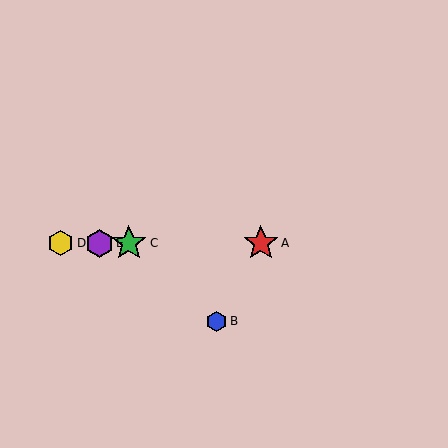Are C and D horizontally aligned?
Yes, both are at y≈243.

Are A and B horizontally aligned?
No, A is at y≈243 and B is at y≈321.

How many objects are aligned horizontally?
4 objects (A, C, D, E) are aligned horizontally.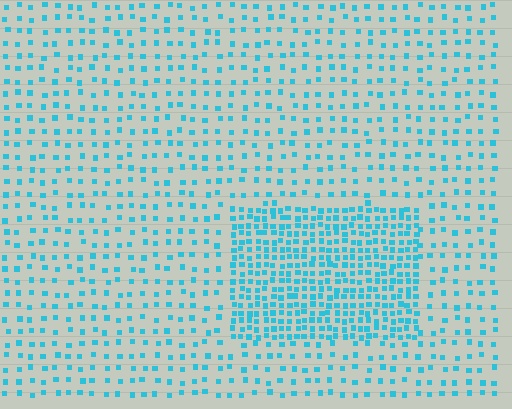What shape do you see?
I see a rectangle.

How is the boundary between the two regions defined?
The boundary is defined by a change in element density (approximately 2.5x ratio). All elements are the same color, size, and shape.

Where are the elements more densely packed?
The elements are more densely packed inside the rectangle boundary.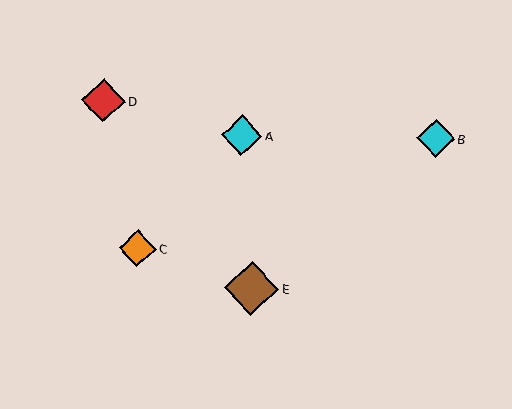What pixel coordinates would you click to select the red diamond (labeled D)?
Click at (103, 101) to select the red diamond D.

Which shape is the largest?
The brown diamond (labeled E) is the largest.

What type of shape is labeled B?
Shape B is a cyan diamond.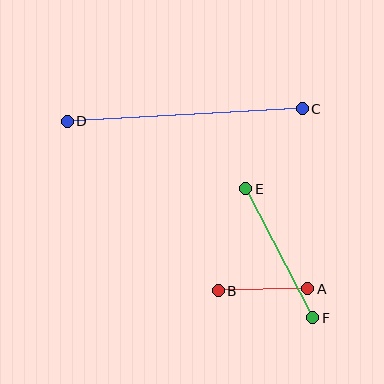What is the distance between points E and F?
The distance is approximately 146 pixels.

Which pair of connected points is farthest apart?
Points C and D are farthest apart.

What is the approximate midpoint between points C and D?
The midpoint is at approximately (185, 115) pixels.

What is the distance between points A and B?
The distance is approximately 89 pixels.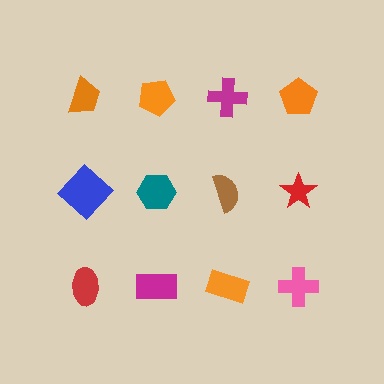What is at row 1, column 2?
An orange pentagon.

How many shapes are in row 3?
4 shapes.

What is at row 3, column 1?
A red ellipse.